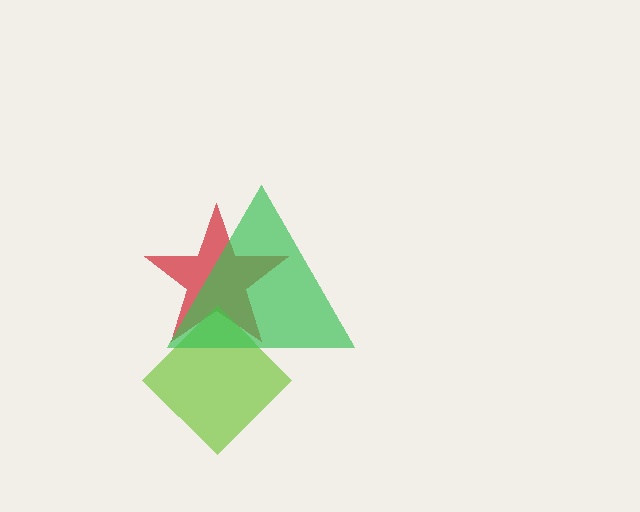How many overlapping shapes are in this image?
There are 3 overlapping shapes in the image.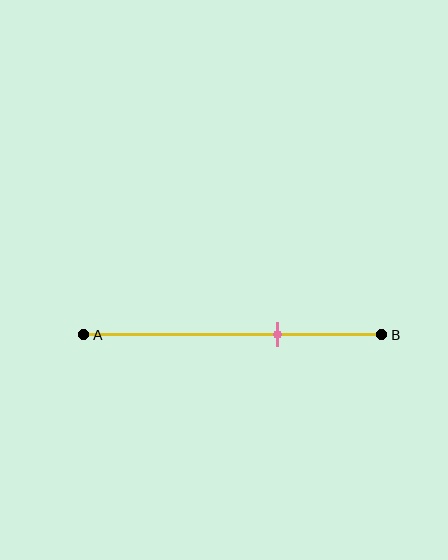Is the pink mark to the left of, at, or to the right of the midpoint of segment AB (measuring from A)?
The pink mark is to the right of the midpoint of segment AB.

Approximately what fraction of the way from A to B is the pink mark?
The pink mark is approximately 65% of the way from A to B.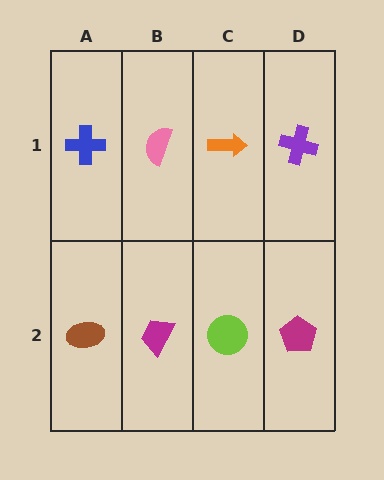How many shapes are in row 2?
4 shapes.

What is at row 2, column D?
A magenta pentagon.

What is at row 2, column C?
A lime circle.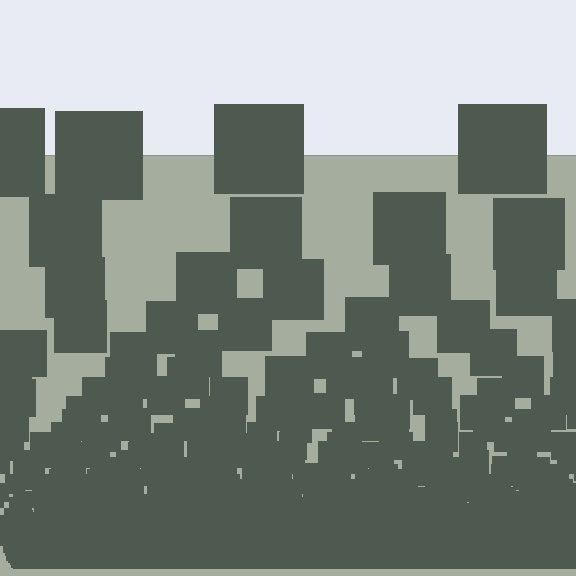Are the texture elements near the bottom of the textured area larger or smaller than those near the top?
Smaller. The gradient is inverted — elements near the bottom are smaller and denser.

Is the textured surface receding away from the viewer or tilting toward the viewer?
The surface appears to tilt toward the viewer. Texture elements get larger and sparser toward the top.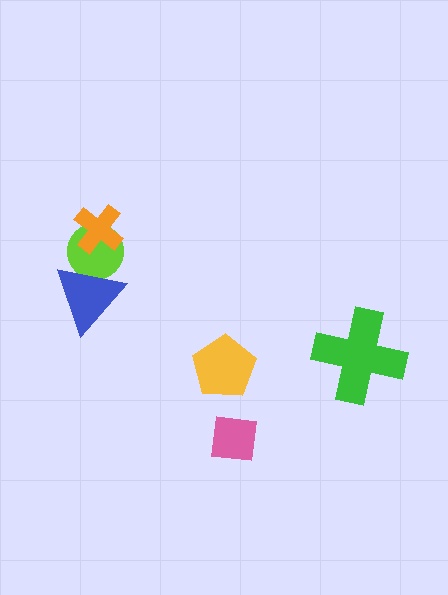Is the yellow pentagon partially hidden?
No, no other shape covers it.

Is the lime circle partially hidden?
Yes, it is partially covered by another shape.